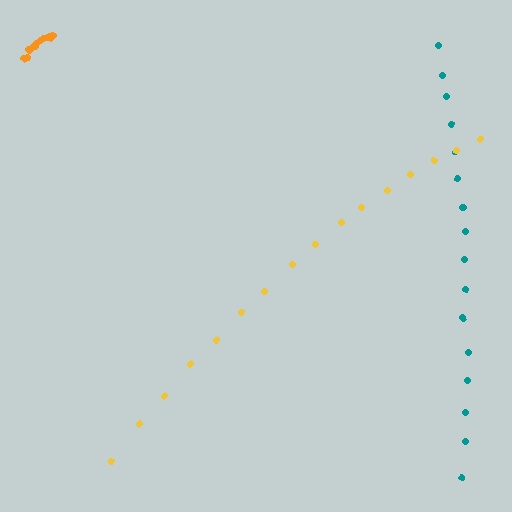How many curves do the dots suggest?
There are 3 distinct paths.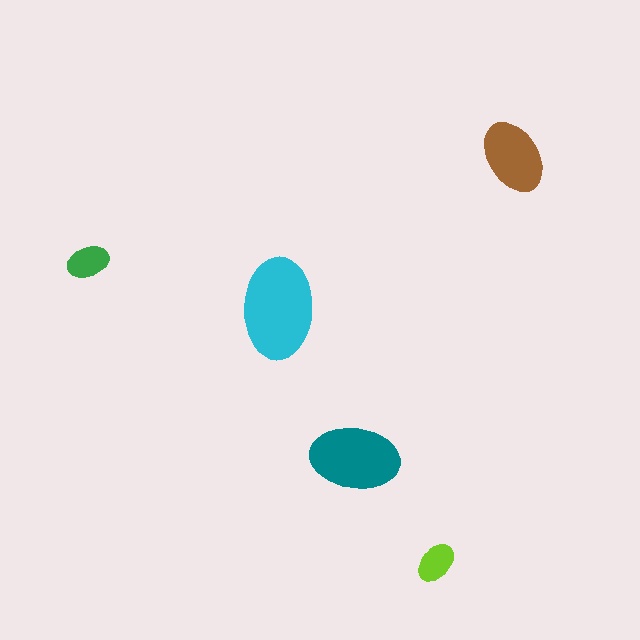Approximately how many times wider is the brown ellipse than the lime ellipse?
About 2 times wider.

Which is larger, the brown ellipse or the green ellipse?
The brown one.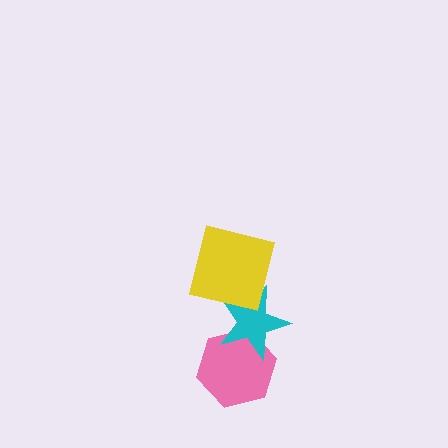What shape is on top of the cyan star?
The yellow square is on top of the cyan star.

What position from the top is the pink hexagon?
The pink hexagon is 3rd from the top.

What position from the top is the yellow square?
The yellow square is 1st from the top.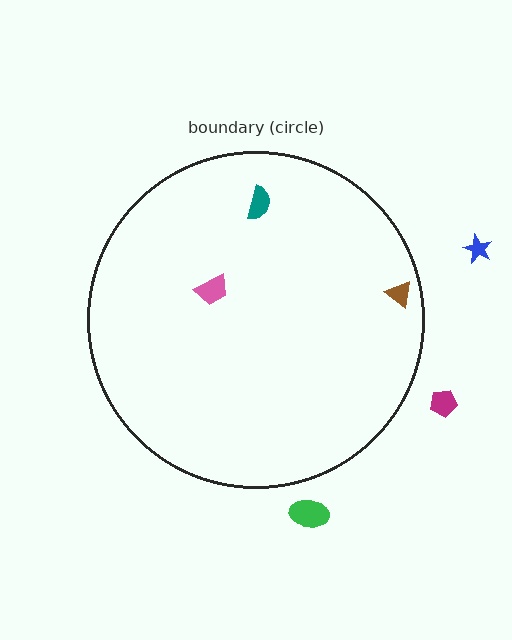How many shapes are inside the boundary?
3 inside, 3 outside.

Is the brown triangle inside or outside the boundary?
Inside.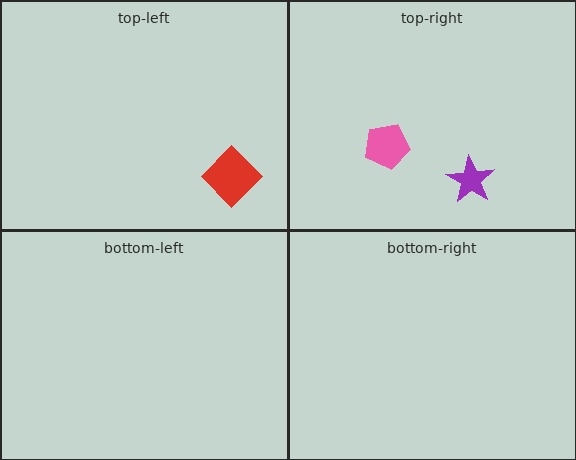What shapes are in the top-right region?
The purple star, the pink pentagon.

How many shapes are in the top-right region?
2.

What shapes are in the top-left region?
The red diamond.